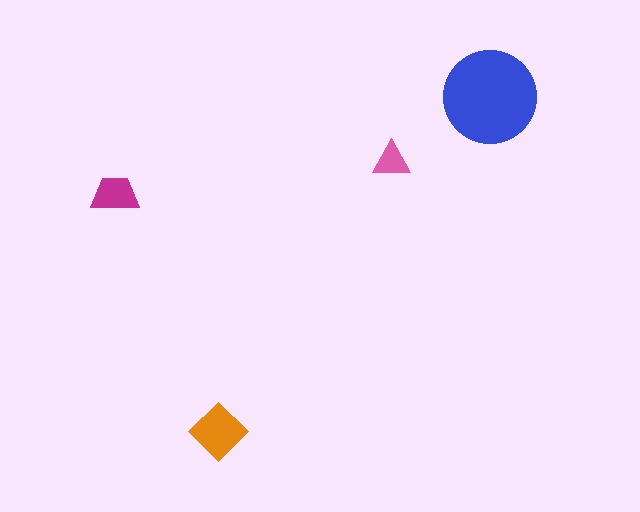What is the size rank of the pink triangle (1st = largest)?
4th.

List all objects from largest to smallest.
The blue circle, the orange diamond, the magenta trapezoid, the pink triangle.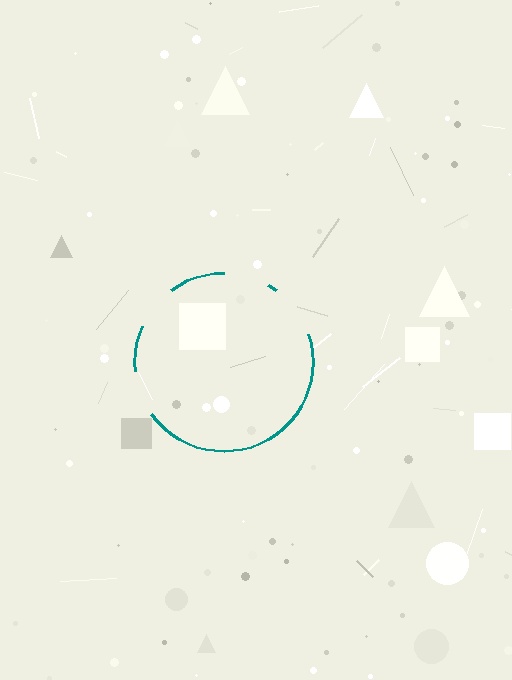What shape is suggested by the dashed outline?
The dashed outline suggests a circle.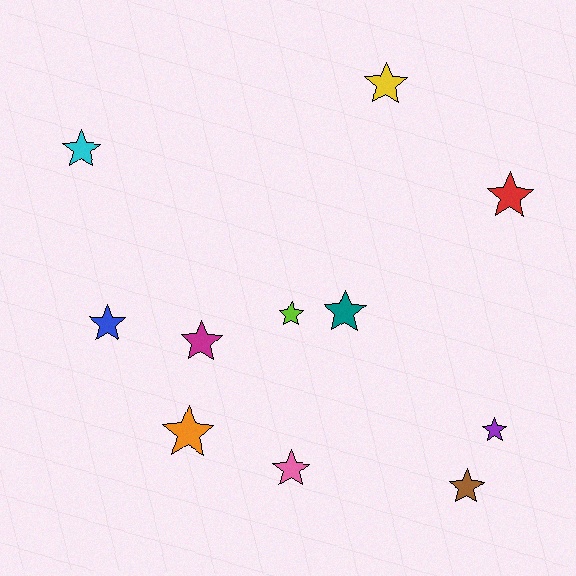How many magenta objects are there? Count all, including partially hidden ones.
There is 1 magenta object.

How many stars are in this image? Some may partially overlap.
There are 11 stars.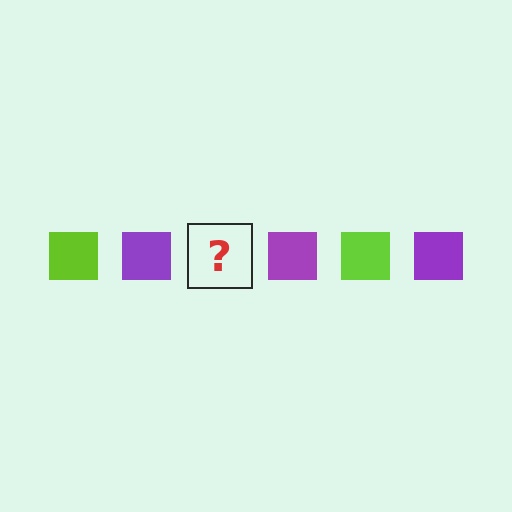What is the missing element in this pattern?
The missing element is a lime square.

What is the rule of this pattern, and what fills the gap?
The rule is that the pattern cycles through lime, purple squares. The gap should be filled with a lime square.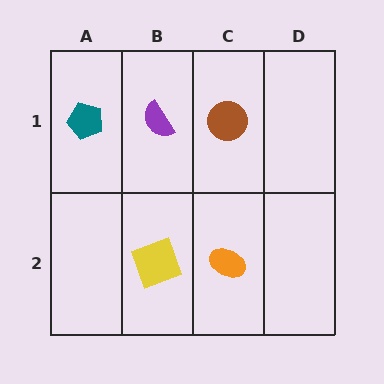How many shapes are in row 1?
3 shapes.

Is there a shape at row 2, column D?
No, that cell is empty.